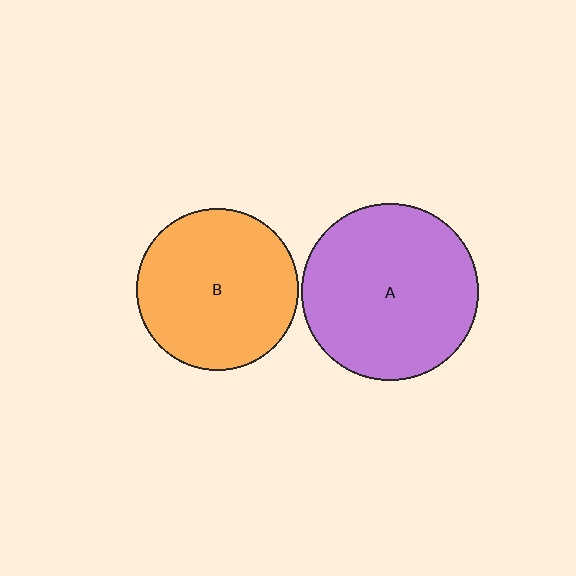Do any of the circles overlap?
No, none of the circles overlap.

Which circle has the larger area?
Circle A (purple).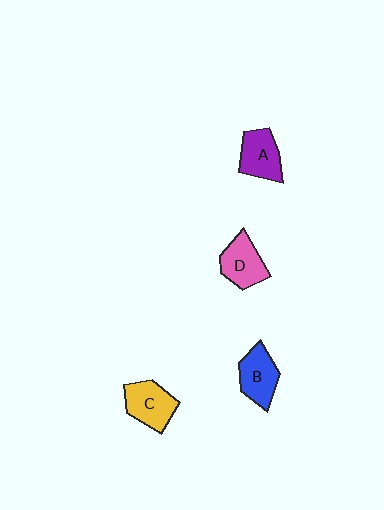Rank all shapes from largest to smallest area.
From largest to smallest: C (yellow), B (blue), A (purple), D (pink).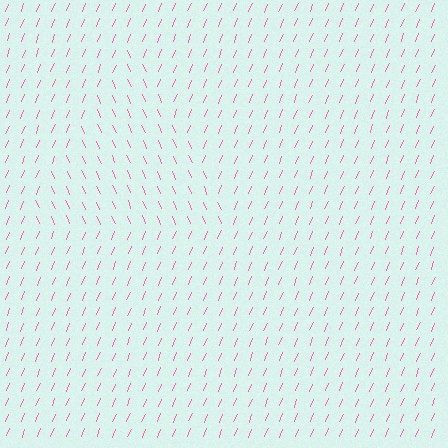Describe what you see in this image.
The image is filled with small pink line segments. A triangle region in the image has lines oriented differently from the surrounding lines, creating a visible texture boundary.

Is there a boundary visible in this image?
Yes, there is a texture boundary formed by a change in line orientation.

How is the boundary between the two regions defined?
The boundary is defined purely by a change in line orientation (approximately 45 degrees difference). All lines are the same color and thickness.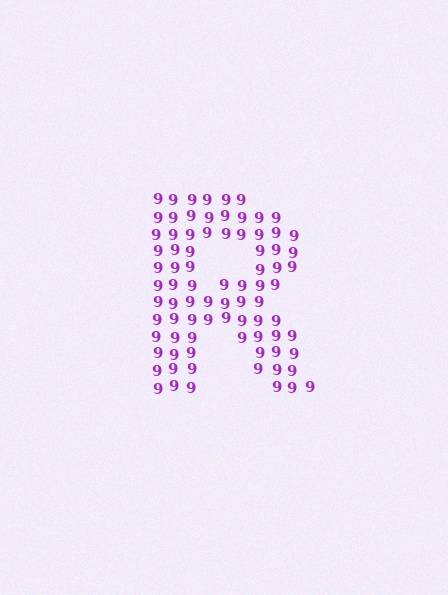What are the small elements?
The small elements are digit 9's.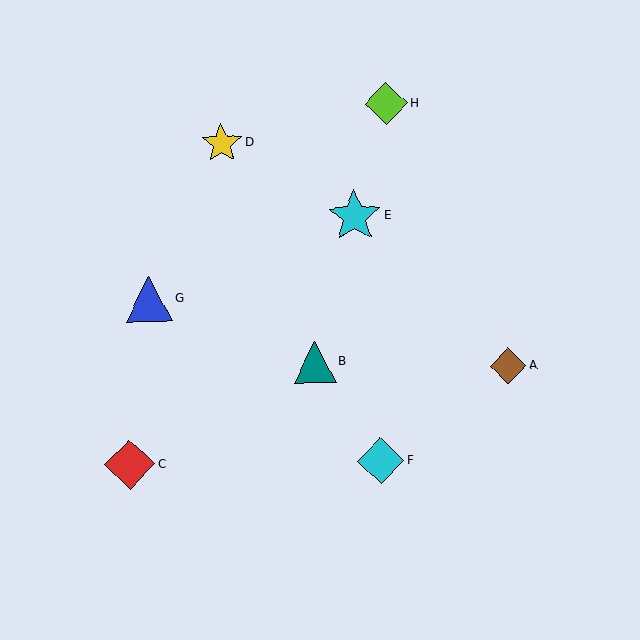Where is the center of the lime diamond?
The center of the lime diamond is at (386, 104).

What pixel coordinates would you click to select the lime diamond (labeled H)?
Click at (386, 104) to select the lime diamond H.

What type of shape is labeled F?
Shape F is a cyan diamond.